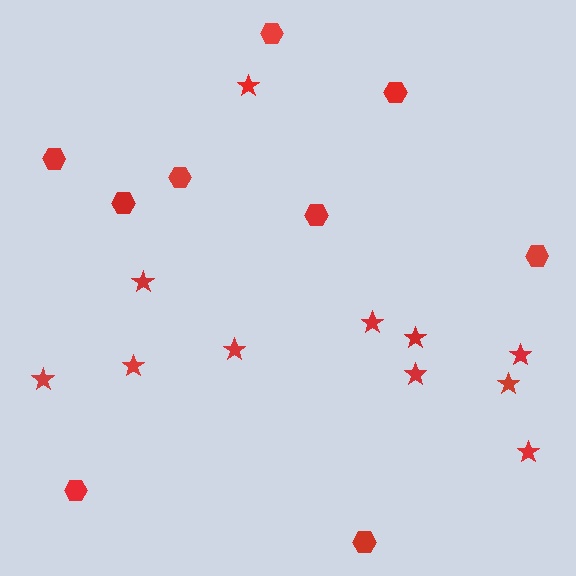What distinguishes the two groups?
There are 2 groups: one group of hexagons (9) and one group of stars (11).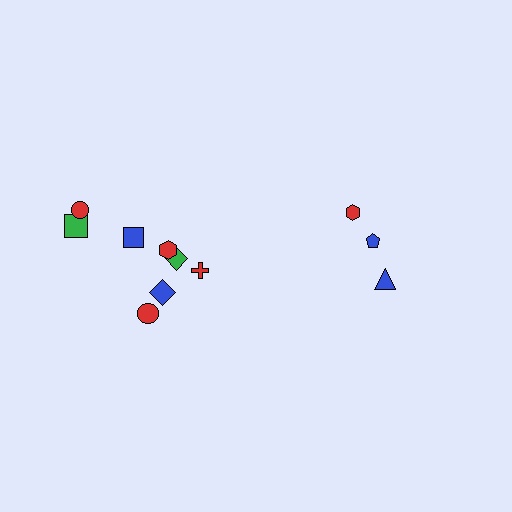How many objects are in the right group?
There are 3 objects.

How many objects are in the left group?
There are 8 objects.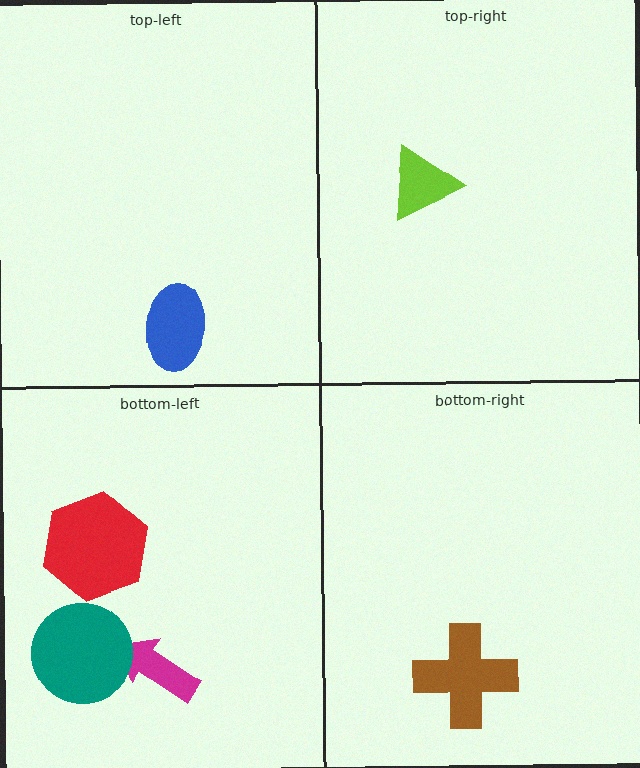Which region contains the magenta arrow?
The bottom-left region.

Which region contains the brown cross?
The bottom-right region.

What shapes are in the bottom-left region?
The red hexagon, the magenta arrow, the teal circle.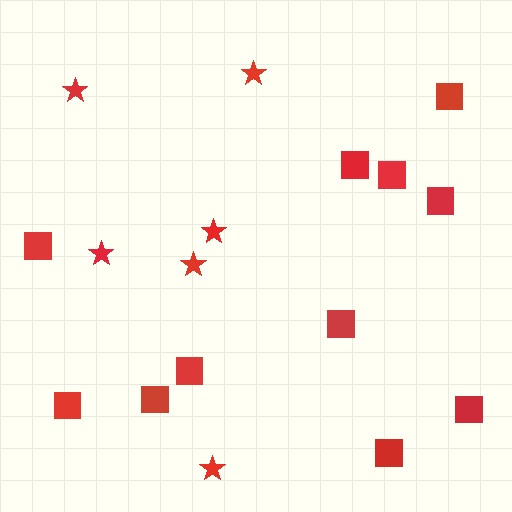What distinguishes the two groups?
There are 2 groups: one group of squares (11) and one group of stars (6).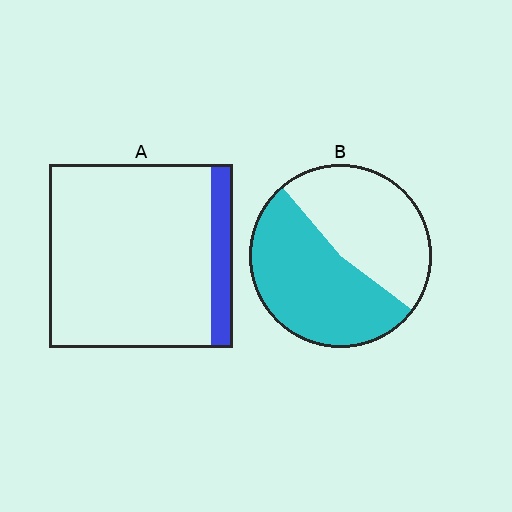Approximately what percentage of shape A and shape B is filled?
A is approximately 10% and B is approximately 55%.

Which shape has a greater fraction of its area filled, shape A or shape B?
Shape B.